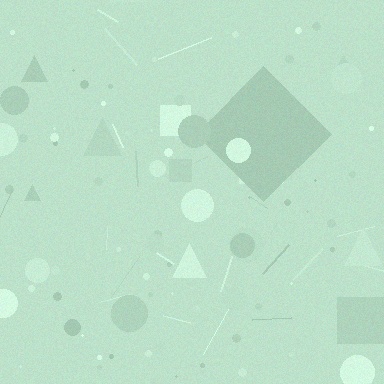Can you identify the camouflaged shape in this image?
The camouflaged shape is a diamond.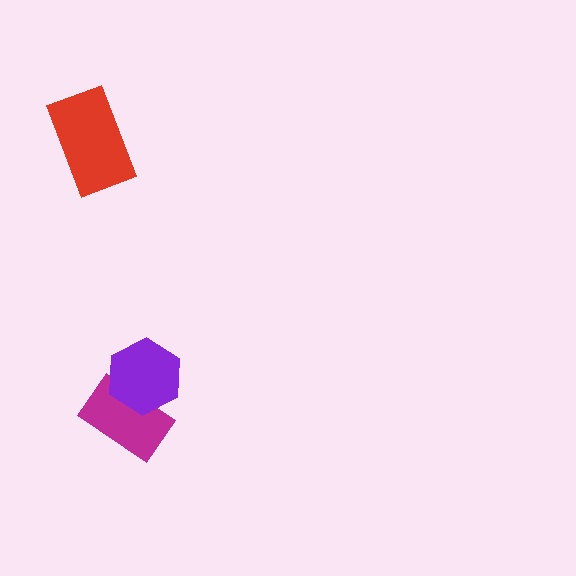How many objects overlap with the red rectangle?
0 objects overlap with the red rectangle.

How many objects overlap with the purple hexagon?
1 object overlaps with the purple hexagon.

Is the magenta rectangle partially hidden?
Yes, it is partially covered by another shape.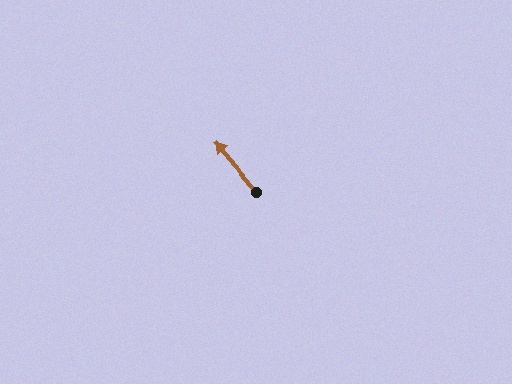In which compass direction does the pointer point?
Northwest.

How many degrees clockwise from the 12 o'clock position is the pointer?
Approximately 320 degrees.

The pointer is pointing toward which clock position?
Roughly 11 o'clock.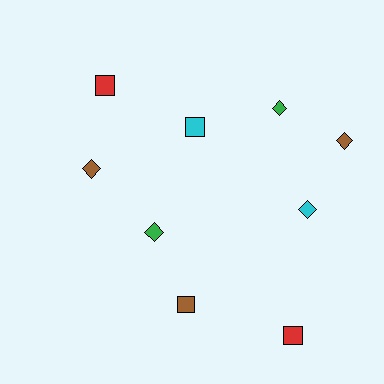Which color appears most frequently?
Brown, with 3 objects.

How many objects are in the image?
There are 9 objects.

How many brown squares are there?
There is 1 brown square.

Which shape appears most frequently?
Diamond, with 5 objects.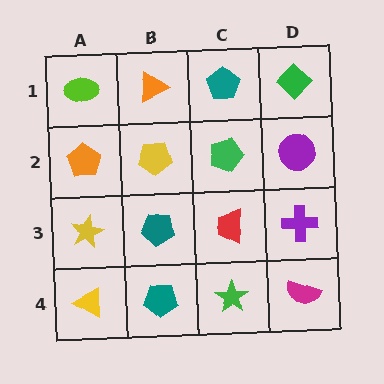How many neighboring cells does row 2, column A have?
3.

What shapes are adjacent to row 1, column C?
A green pentagon (row 2, column C), an orange triangle (row 1, column B), a green diamond (row 1, column D).